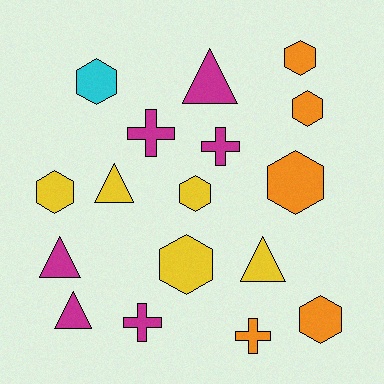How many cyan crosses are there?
There are no cyan crosses.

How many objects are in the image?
There are 17 objects.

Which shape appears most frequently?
Hexagon, with 8 objects.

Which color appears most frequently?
Magenta, with 6 objects.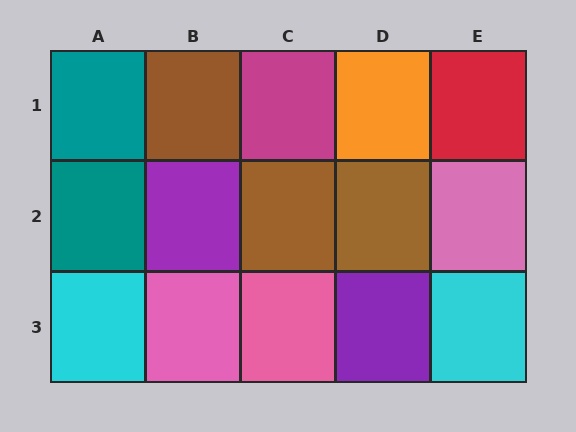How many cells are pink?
3 cells are pink.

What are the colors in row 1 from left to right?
Teal, brown, magenta, orange, red.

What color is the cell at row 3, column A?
Cyan.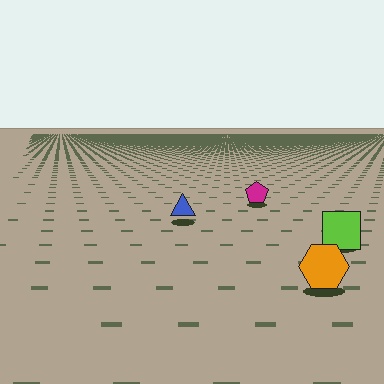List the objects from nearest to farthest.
From nearest to farthest: the orange hexagon, the lime square, the blue triangle, the magenta pentagon.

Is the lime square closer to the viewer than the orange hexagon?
No. The orange hexagon is closer — you can tell from the texture gradient: the ground texture is coarser near it.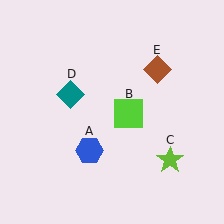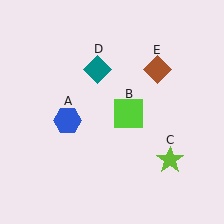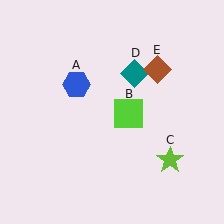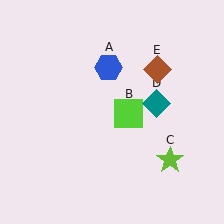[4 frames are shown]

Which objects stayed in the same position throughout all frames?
Lime square (object B) and lime star (object C) and brown diamond (object E) remained stationary.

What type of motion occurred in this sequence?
The blue hexagon (object A), teal diamond (object D) rotated clockwise around the center of the scene.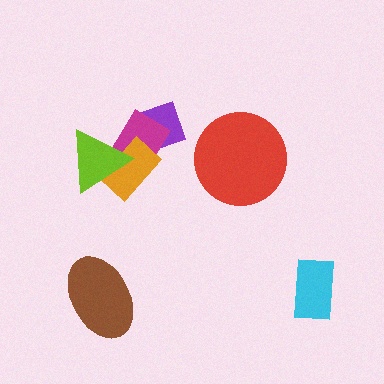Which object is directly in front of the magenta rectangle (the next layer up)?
The orange rectangle is directly in front of the magenta rectangle.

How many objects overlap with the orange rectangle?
2 objects overlap with the orange rectangle.